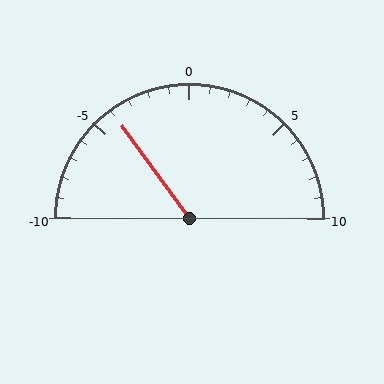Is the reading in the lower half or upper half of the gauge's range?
The reading is in the lower half of the range (-10 to 10).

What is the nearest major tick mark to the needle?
The nearest major tick mark is -5.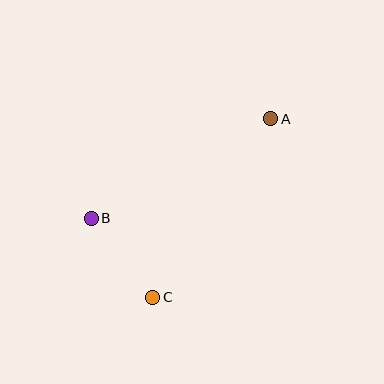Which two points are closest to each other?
Points B and C are closest to each other.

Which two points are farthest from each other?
Points A and C are farthest from each other.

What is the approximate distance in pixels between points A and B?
The distance between A and B is approximately 205 pixels.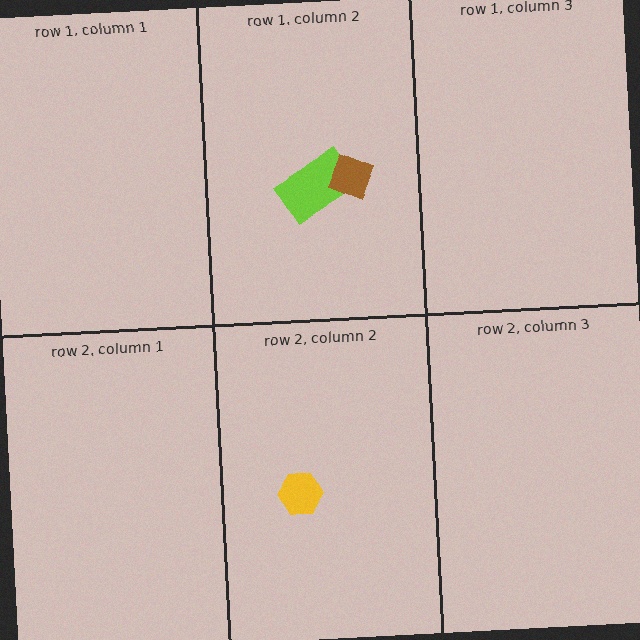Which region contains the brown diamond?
The row 1, column 2 region.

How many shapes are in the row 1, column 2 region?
2.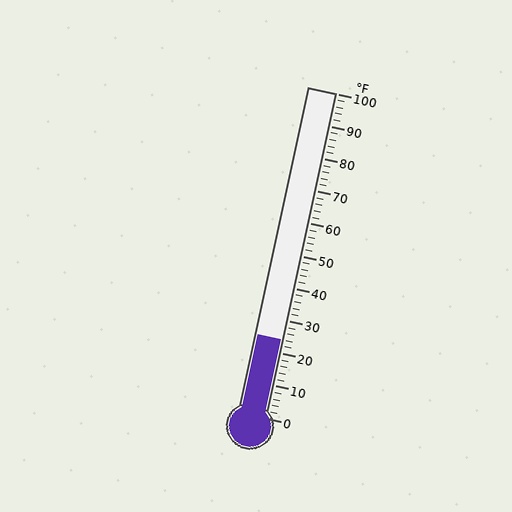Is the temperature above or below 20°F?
The temperature is above 20°F.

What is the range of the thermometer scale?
The thermometer scale ranges from 0°F to 100°F.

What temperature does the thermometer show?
The thermometer shows approximately 24°F.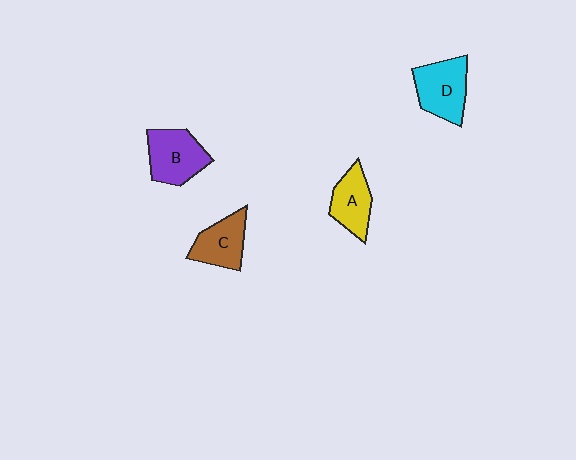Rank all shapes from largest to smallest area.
From largest to smallest: D (cyan), B (purple), C (brown), A (yellow).